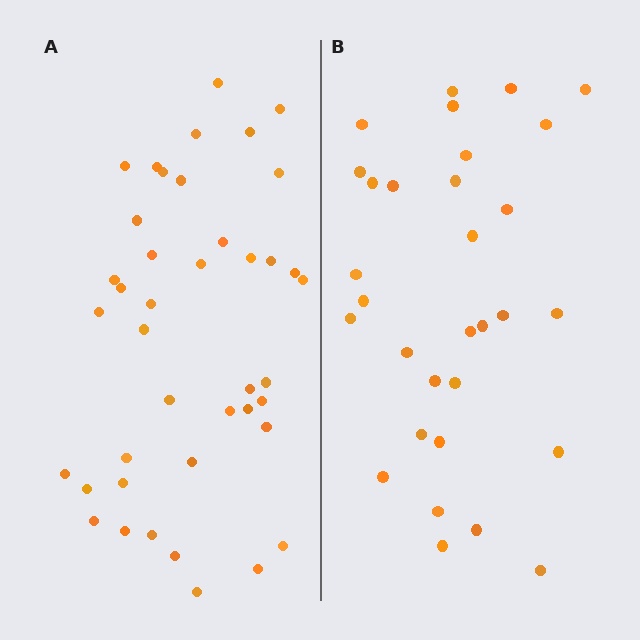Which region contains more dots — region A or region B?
Region A (the left region) has more dots.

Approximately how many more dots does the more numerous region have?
Region A has roughly 10 or so more dots than region B.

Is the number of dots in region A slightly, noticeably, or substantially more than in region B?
Region A has noticeably more, but not dramatically so. The ratio is roughly 1.3 to 1.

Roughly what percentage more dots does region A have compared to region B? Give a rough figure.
About 30% more.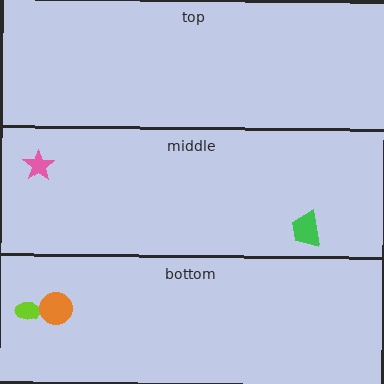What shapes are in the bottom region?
The lime ellipse, the orange circle.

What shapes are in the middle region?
The pink star, the green trapezoid.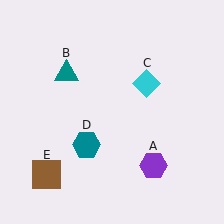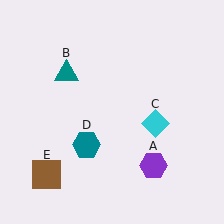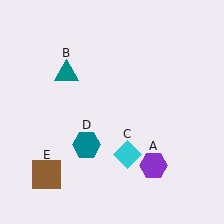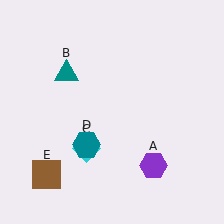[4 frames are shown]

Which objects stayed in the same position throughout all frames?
Purple hexagon (object A) and teal triangle (object B) and teal hexagon (object D) and brown square (object E) remained stationary.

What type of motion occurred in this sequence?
The cyan diamond (object C) rotated clockwise around the center of the scene.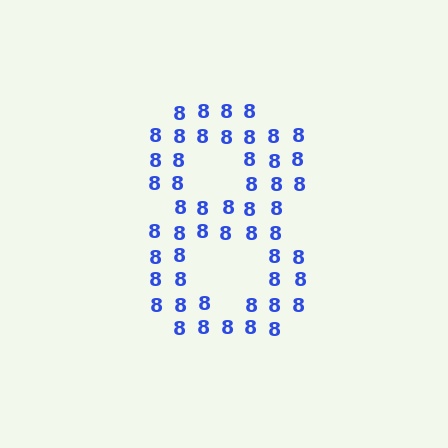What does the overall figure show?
The overall figure shows the digit 8.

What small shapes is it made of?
It is made of small digit 8's.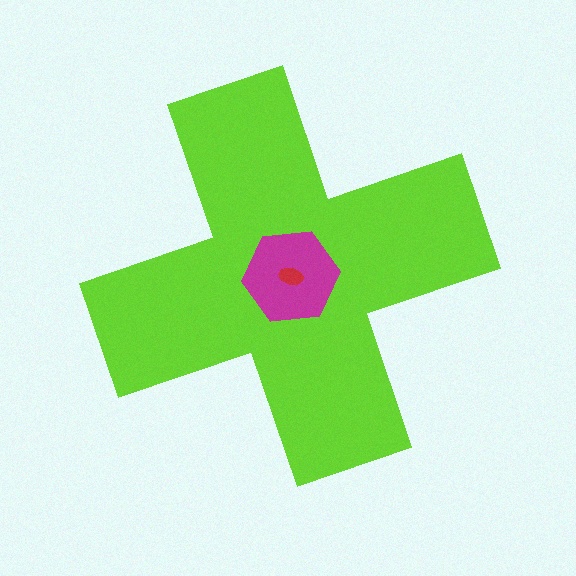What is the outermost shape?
The lime cross.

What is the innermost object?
The red ellipse.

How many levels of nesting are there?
3.